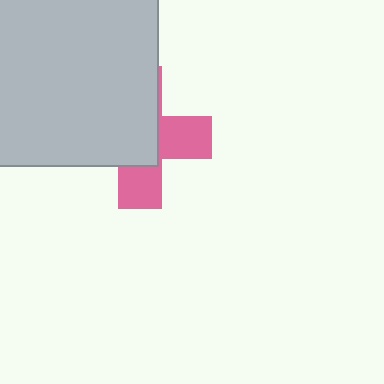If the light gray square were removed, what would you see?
You would see the complete pink cross.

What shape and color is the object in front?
The object in front is a light gray square.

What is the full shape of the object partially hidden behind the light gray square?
The partially hidden object is a pink cross.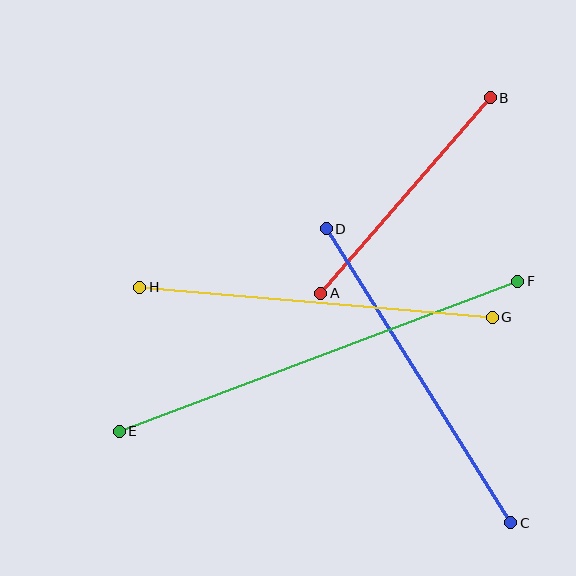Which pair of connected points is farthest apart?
Points E and F are farthest apart.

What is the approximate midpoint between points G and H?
The midpoint is at approximately (316, 302) pixels.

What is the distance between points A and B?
The distance is approximately 259 pixels.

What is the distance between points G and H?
The distance is approximately 354 pixels.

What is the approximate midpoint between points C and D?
The midpoint is at approximately (419, 376) pixels.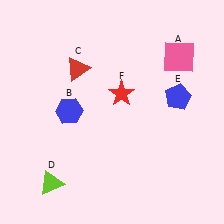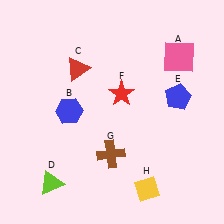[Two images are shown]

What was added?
A brown cross (G), a yellow diamond (H) were added in Image 2.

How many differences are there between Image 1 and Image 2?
There are 2 differences between the two images.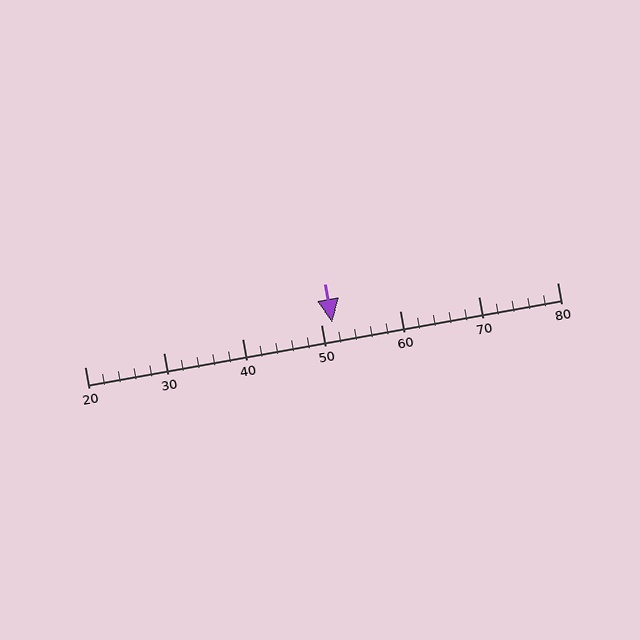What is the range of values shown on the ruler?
The ruler shows values from 20 to 80.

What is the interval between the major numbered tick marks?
The major tick marks are spaced 10 units apart.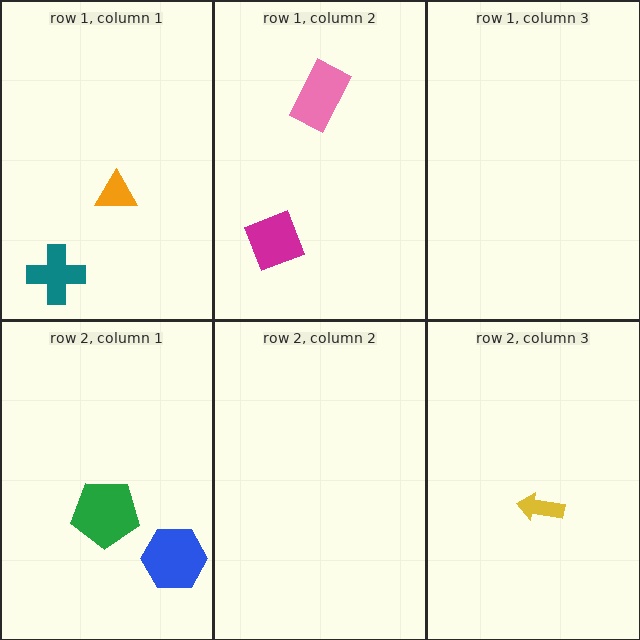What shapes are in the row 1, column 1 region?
The orange triangle, the teal cross.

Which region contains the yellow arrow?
The row 2, column 3 region.